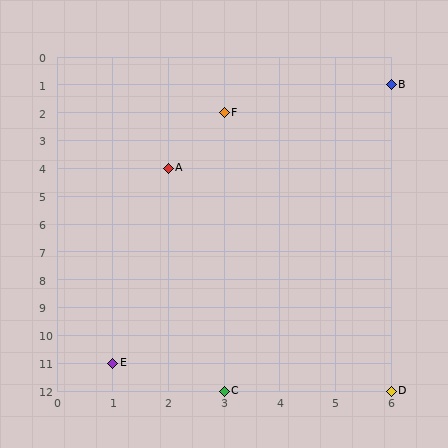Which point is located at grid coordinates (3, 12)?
Point C is at (3, 12).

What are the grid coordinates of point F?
Point F is at grid coordinates (3, 2).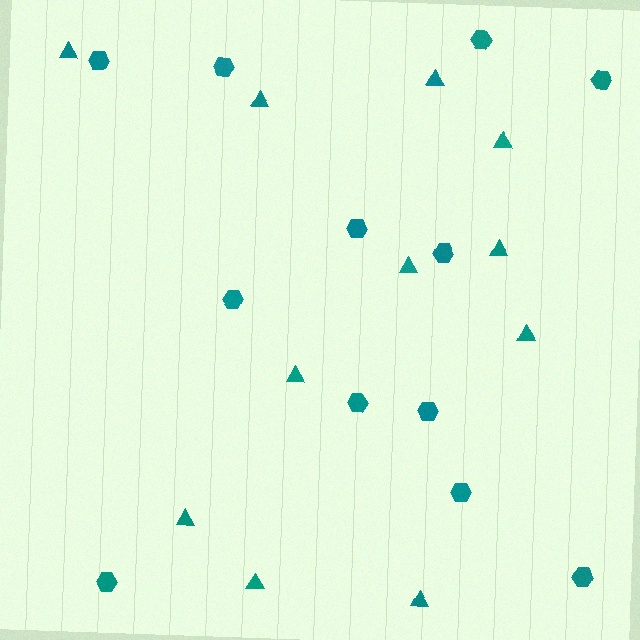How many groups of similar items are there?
There are 2 groups: one group of hexagons (12) and one group of triangles (11).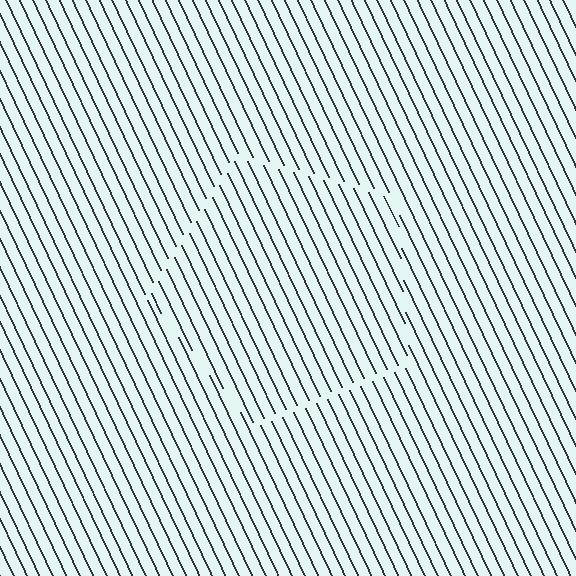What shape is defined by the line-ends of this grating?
An illusory pentagon. The interior of the shape contains the same grating, shifted by half a period — the contour is defined by the phase discontinuity where line-ends from the inner and outer gratings abut.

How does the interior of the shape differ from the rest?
The interior of the shape contains the same grating, shifted by half a period — the contour is defined by the phase discontinuity where line-ends from the inner and outer gratings abut.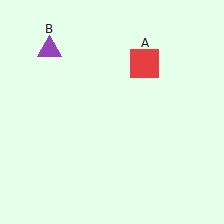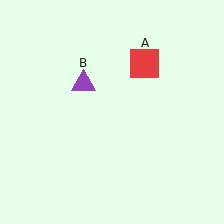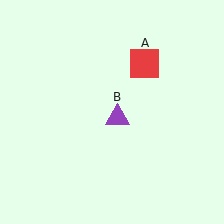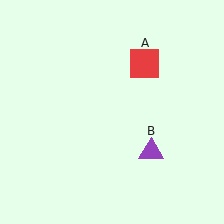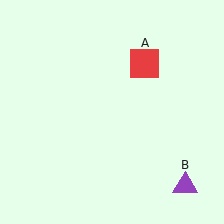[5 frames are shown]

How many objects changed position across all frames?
1 object changed position: purple triangle (object B).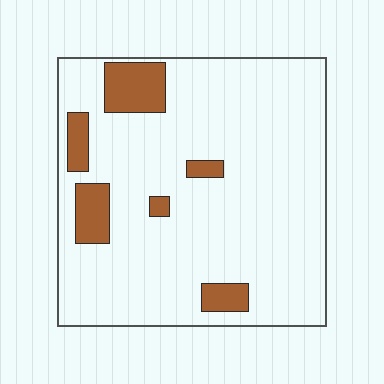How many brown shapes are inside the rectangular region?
6.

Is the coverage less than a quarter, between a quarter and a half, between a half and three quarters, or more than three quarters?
Less than a quarter.